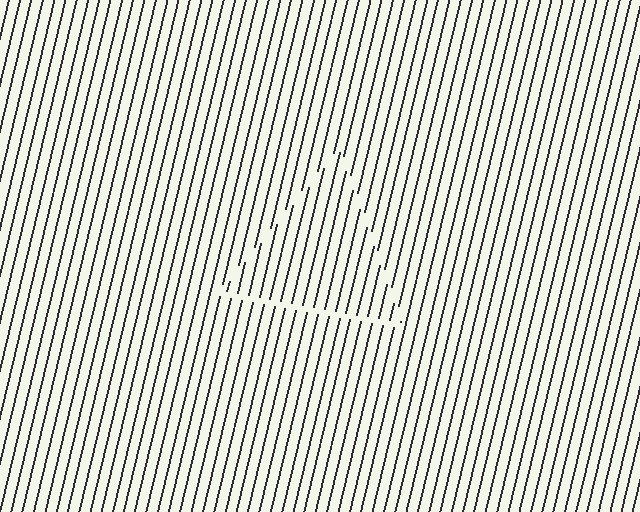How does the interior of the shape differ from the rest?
The interior of the shape contains the same grating, shifted by half a period — the contour is defined by the phase discontinuity where line-ends from the inner and outer gratings abut.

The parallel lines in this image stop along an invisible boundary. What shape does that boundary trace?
An illusory triangle. The interior of the shape contains the same grating, shifted by half a period — the contour is defined by the phase discontinuity where line-ends from the inner and outer gratings abut.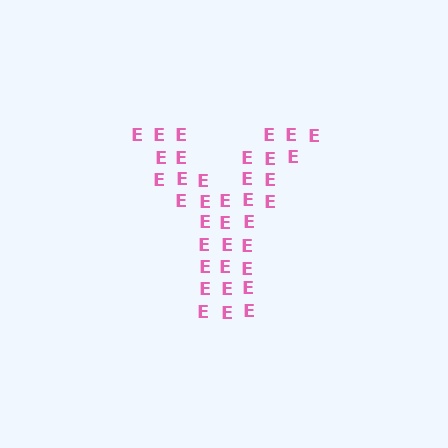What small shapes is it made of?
It is made of small letter E's.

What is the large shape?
The large shape is the letter Y.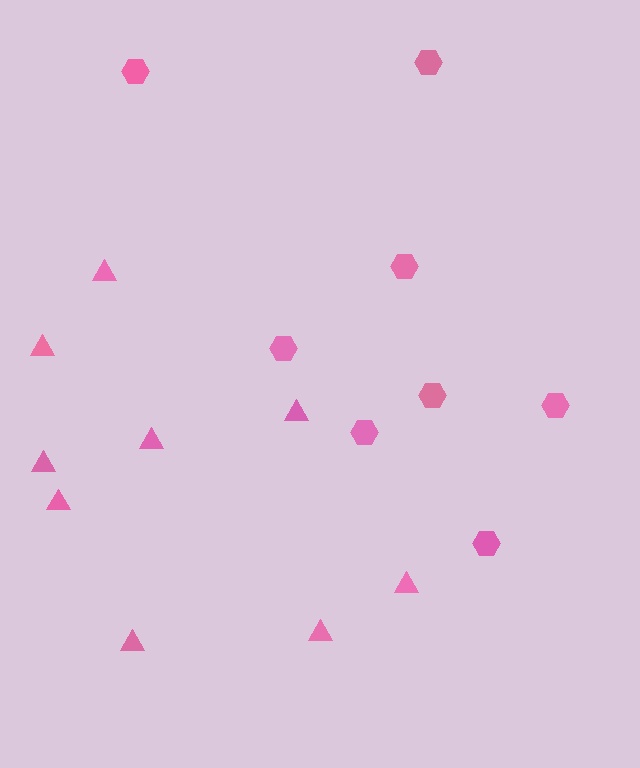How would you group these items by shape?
There are 2 groups: one group of triangles (9) and one group of hexagons (8).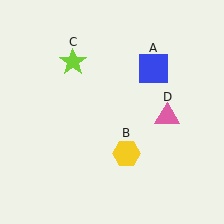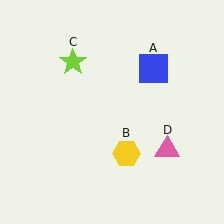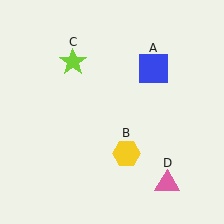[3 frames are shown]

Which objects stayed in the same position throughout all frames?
Blue square (object A) and yellow hexagon (object B) and lime star (object C) remained stationary.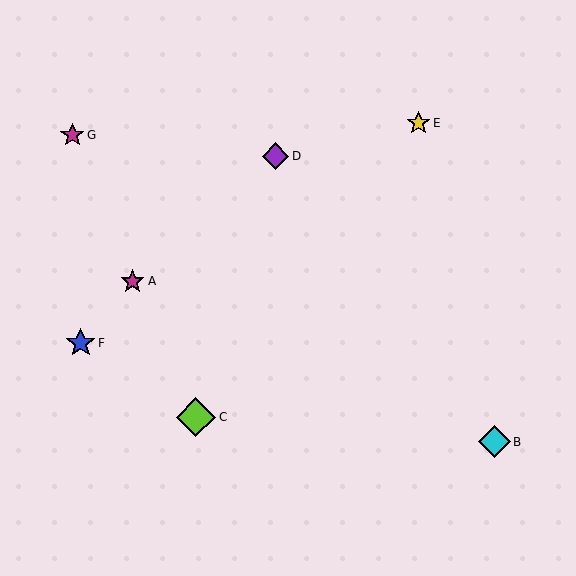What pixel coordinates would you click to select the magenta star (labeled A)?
Click at (133, 281) to select the magenta star A.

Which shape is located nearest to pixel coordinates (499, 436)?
The cyan diamond (labeled B) at (495, 442) is nearest to that location.